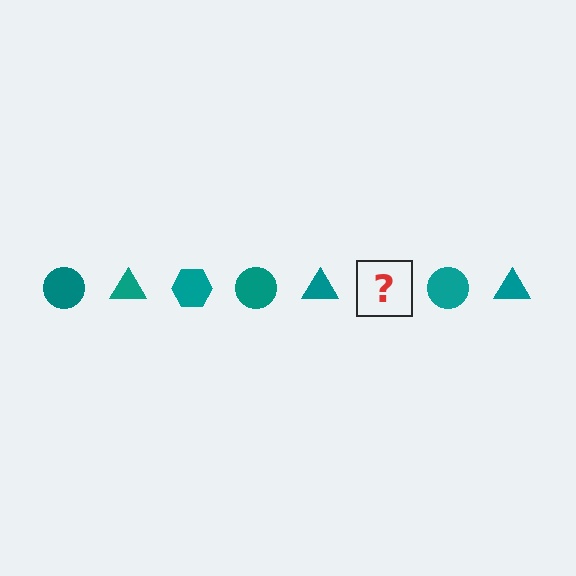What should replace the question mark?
The question mark should be replaced with a teal hexagon.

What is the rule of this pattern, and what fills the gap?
The rule is that the pattern cycles through circle, triangle, hexagon shapes in teal. The gap should be filled with a teal hexagon.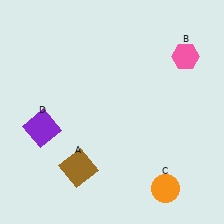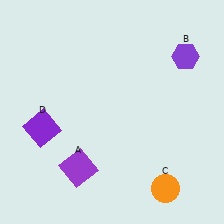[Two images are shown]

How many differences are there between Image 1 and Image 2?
There are 2 differences between the two images.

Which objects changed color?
A changed from brown to purple. B changed from pink to purple.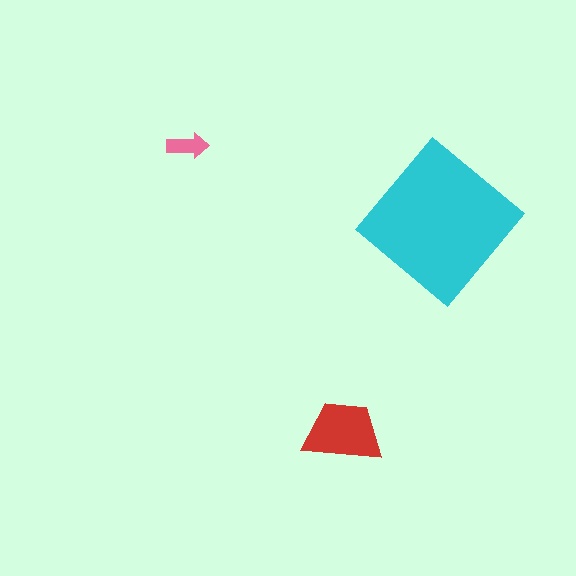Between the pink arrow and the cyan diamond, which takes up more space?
The cyan diamond.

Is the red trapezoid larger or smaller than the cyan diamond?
Smaller.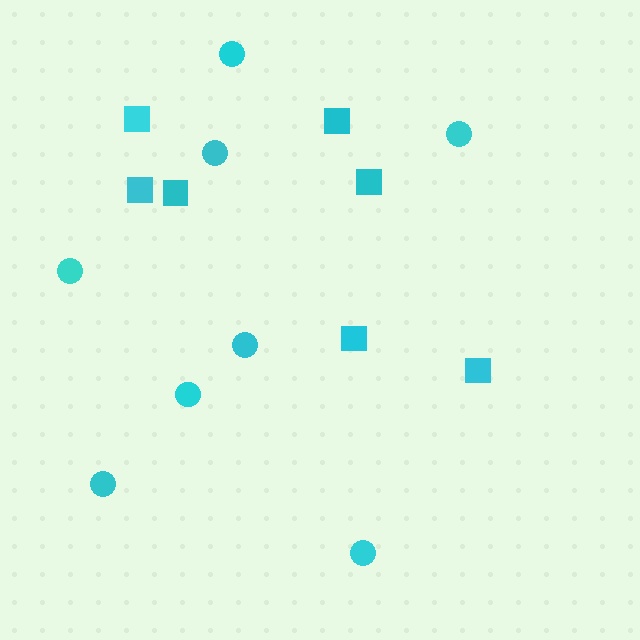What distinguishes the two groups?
There are 2 groups: one group of squares (7) and one group of circles (8).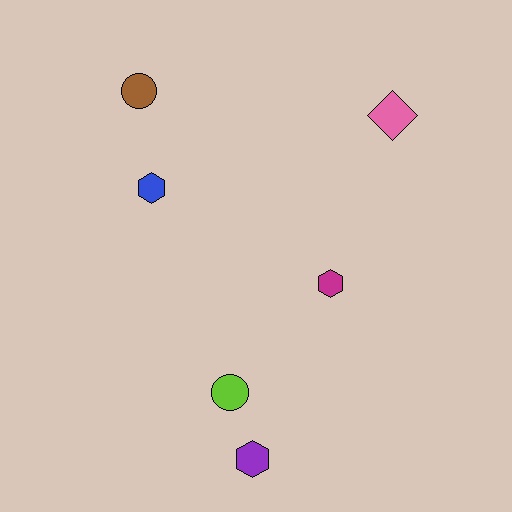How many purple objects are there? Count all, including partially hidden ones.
There is 1 purple object.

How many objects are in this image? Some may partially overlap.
There are 6 objects.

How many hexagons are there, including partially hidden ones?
There are 3 hexagons.